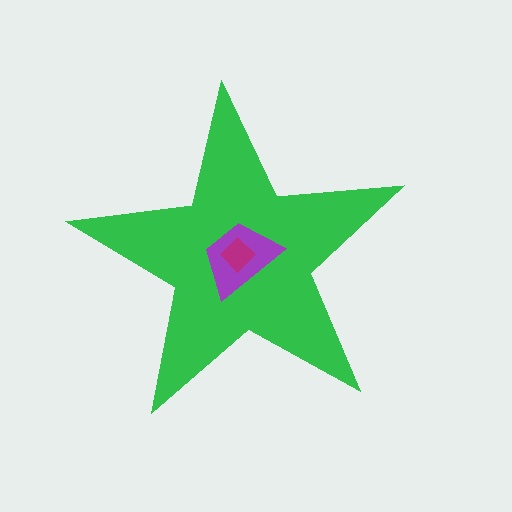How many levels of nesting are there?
3.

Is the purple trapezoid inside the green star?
Yes.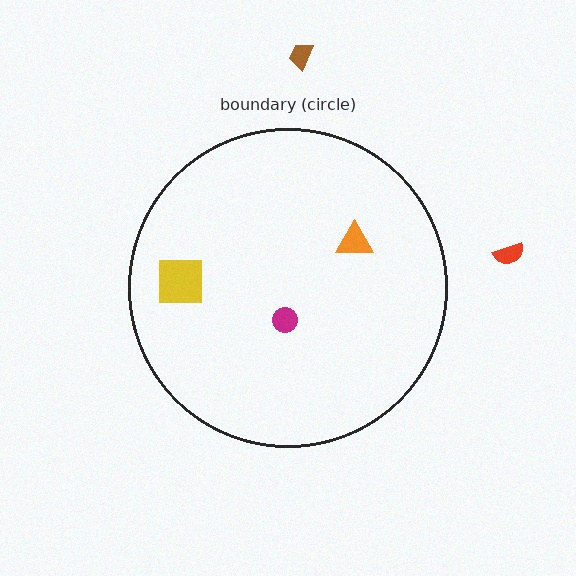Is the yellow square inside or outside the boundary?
Inside.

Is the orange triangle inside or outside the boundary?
Inside.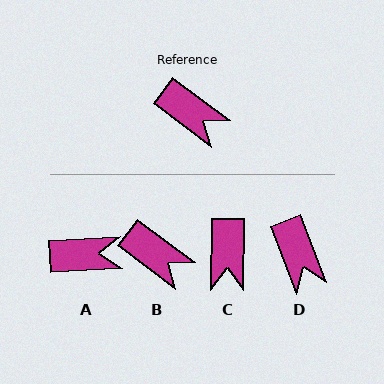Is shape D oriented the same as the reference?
No, it is off by about 32 degrees.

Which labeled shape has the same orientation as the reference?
B.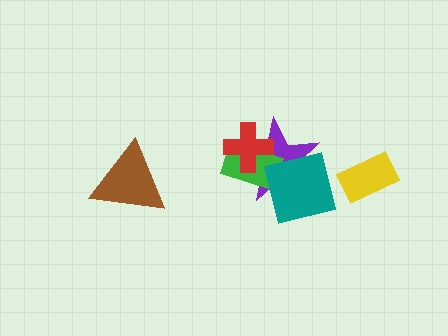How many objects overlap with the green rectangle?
3 objects overlap with the green rectangle.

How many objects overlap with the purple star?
3 objects overlap with the purple star.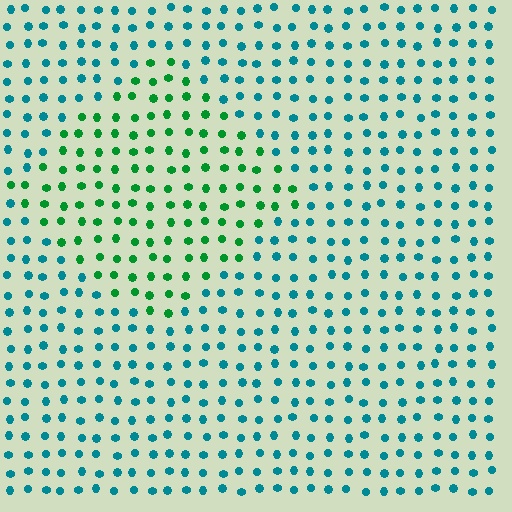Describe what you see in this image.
The image is filled with small teal elements in a uniform arrangement. A diamond-shaped region is visible where the elements are tinted to a slightly different hue, forming a subtle color boundary.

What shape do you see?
I see a diamond.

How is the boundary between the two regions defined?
The boundary is defined purely by a slight shift in hue (about 48 degrees). Spacing, size, and orientation are identical on both sides.